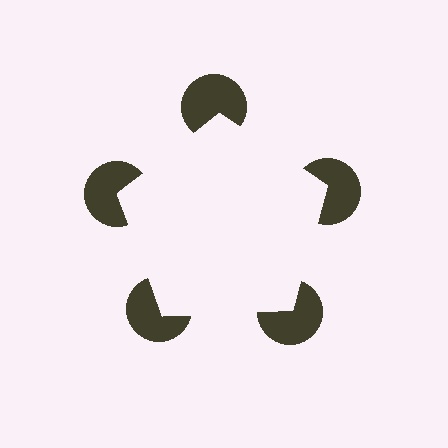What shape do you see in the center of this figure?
An illusory pentagon — its edges are inferred from the aligned wedge cuts in the pac-man discs, not physically drawn.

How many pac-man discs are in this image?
There are 5 — one at each vertex of the illusory pentagon.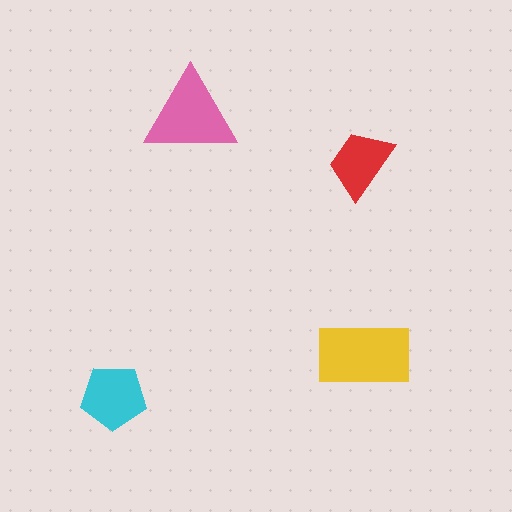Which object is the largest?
The yellow rectangle.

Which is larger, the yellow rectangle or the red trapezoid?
The yellow rectangle.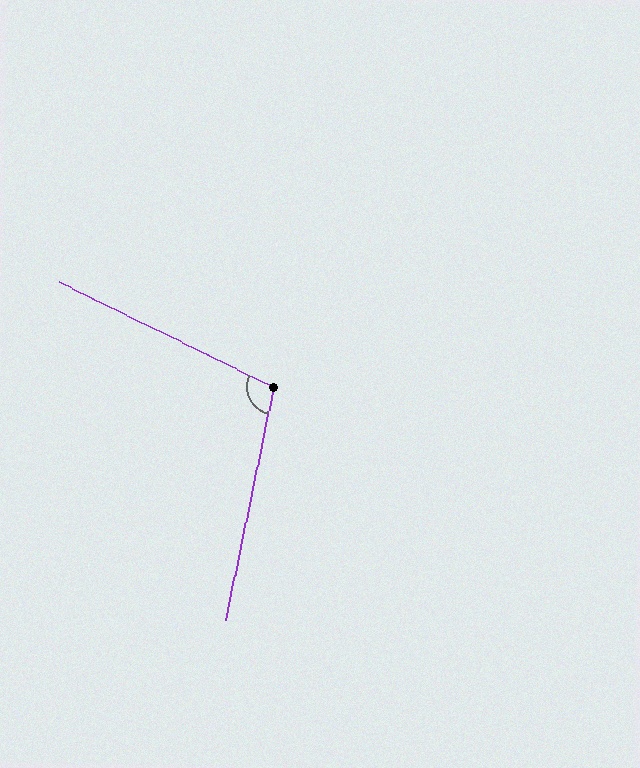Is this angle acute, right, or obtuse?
It is obtuse.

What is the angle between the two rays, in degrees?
Approximately 104 degrees.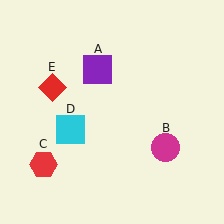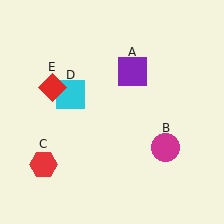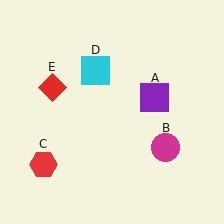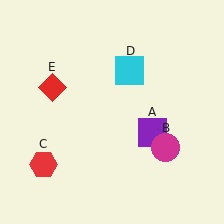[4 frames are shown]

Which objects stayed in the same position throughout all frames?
Magenta circle (object B) and red hexagon (object C) and red diamond (object E) remained stationary.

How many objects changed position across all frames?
2 objects changed position: purple square (object A), cyan square (object D).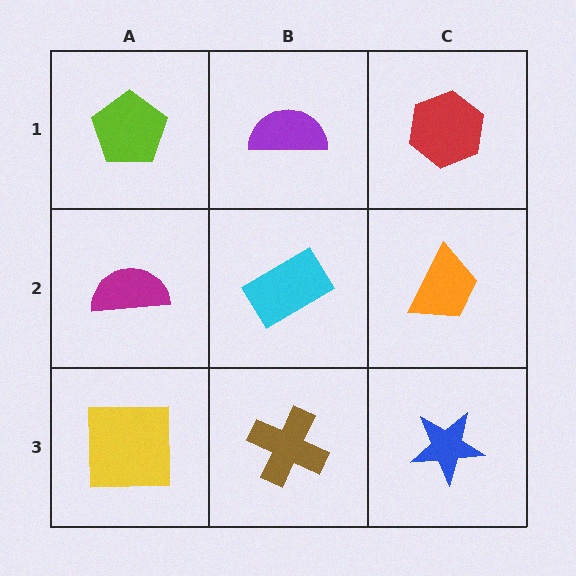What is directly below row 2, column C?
A blue star.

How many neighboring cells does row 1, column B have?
3.